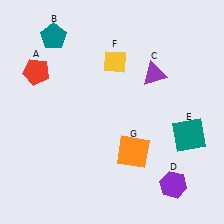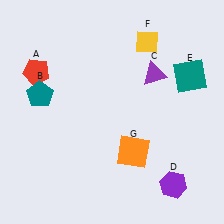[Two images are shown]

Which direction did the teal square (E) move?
The teal square (E) moved up.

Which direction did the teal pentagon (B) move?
The teal pentagon (B) moved down.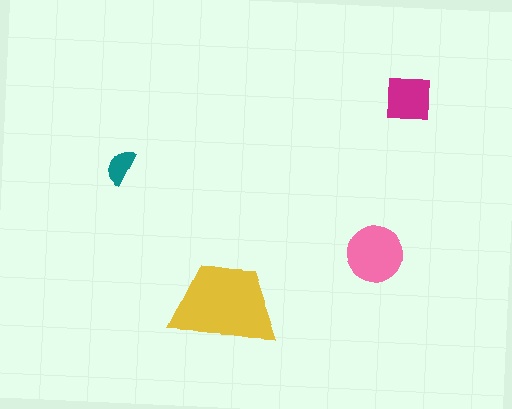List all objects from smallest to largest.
The teal semicircle, the magenta square, the pink circle, the yellow trapezoid.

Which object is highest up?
The magenta square is topmost.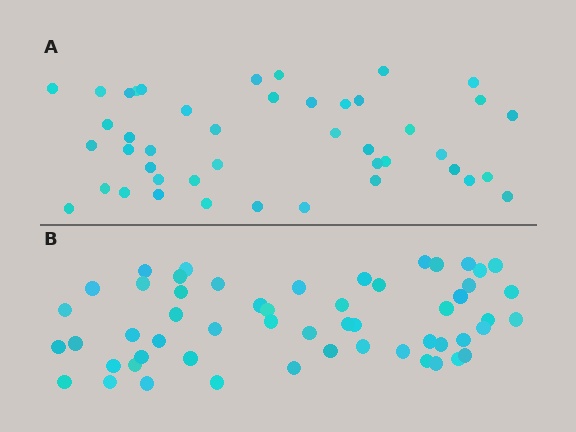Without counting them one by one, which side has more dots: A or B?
Region B (the bottom region) has more dots.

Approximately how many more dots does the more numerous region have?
Region B has roughly 12 or so more dots than region A.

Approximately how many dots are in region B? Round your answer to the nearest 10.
About 60 dots. (The exact count is 55, which rounds to 60.)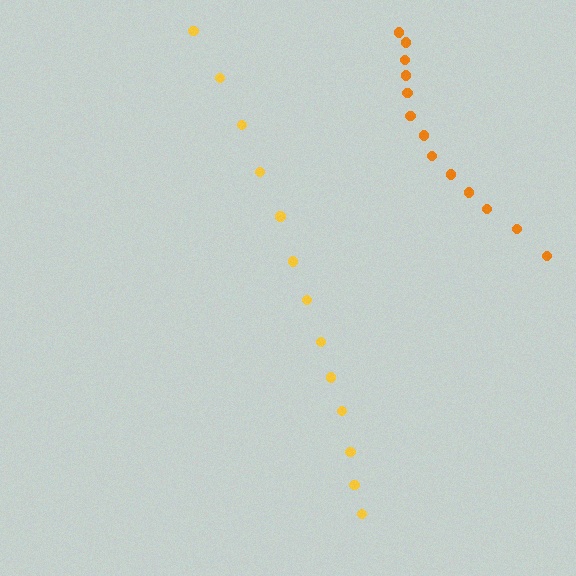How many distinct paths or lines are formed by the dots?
There are 2 distinct paths.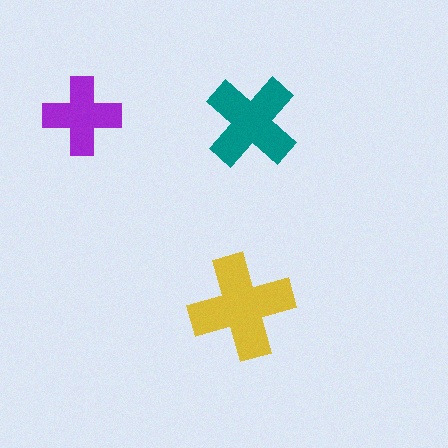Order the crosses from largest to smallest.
the yellow one, the teal one, the purple one.